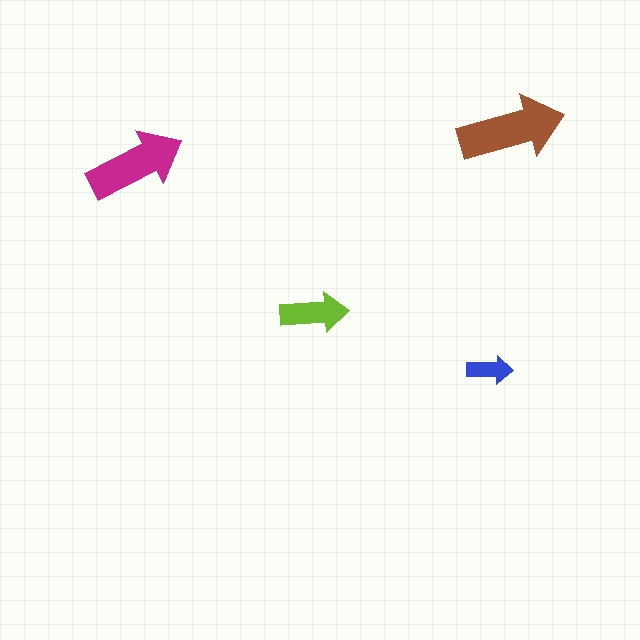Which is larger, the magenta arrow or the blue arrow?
The magenta one.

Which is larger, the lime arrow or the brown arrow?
The brown one.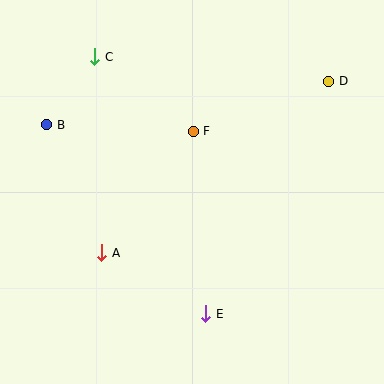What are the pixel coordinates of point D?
Point D is at (329, 81).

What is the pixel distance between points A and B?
The distance between A and B is 140 pixels.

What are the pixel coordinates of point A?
Point A is at (102, 253).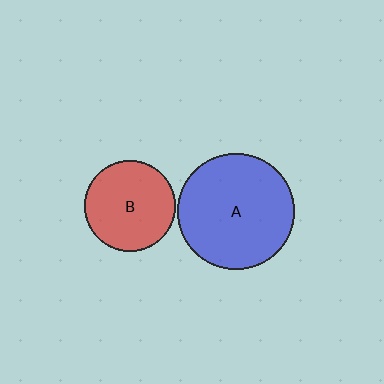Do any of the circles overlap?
No, none of the circles overlap.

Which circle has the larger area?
Circle A (blue).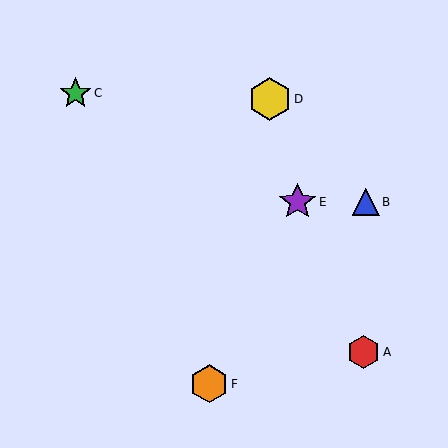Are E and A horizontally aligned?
No, E is at y≈202 and A is at y≈352.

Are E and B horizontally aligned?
Yes, both are at y≈202.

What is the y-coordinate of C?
Object C is at y≈93.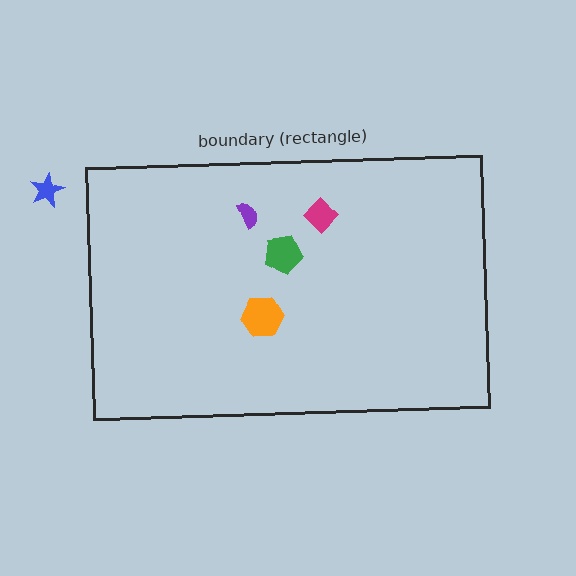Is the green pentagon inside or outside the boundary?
Inside.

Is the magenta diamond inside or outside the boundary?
Inside.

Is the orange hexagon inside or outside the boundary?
Inside.